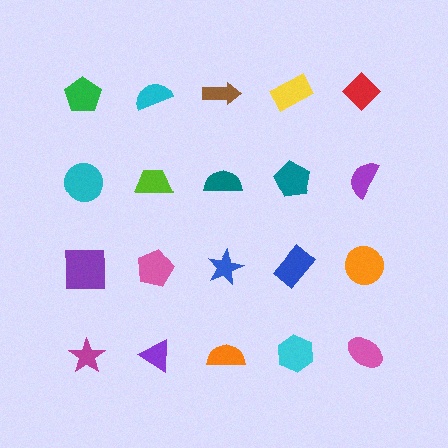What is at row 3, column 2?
A pink pentagon.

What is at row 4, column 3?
An orange semicircle.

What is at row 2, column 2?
A lime trapezoid.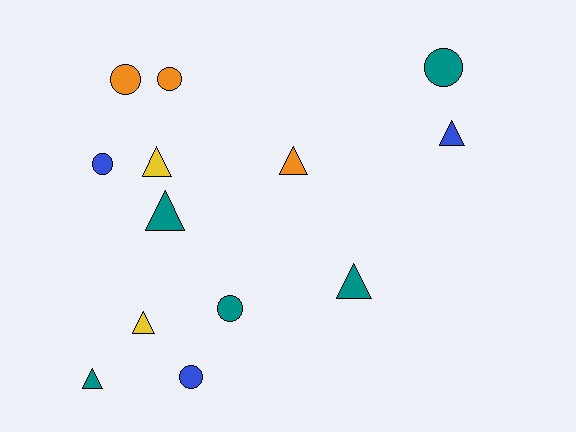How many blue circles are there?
There are 2 blue circles.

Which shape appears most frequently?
Triangle, with 7 objects.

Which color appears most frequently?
Teal, with 5 objects.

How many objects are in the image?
There are 13 objects.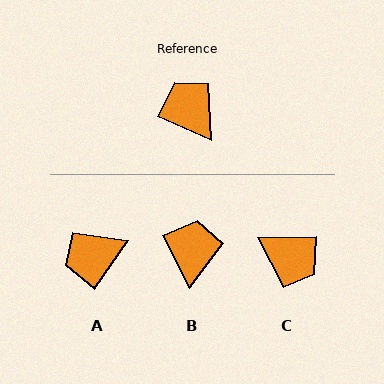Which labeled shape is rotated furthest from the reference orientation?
C, about 156 degrees away.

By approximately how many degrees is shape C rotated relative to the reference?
Approximately 156 degrees clockwise.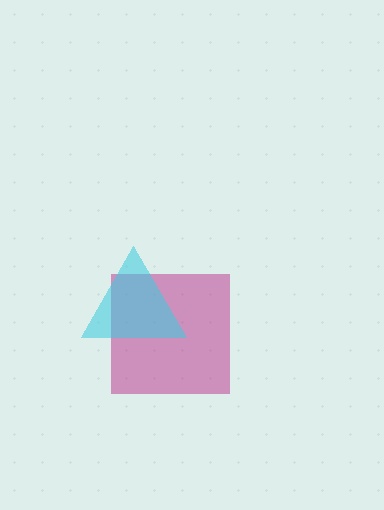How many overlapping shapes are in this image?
There are 2 overlapping shapes in the image.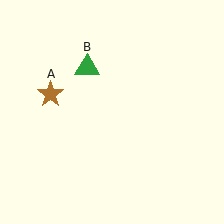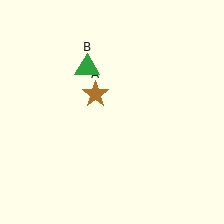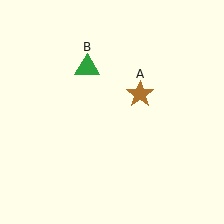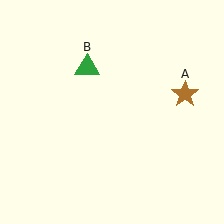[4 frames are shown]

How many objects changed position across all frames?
1 object changed position: brown star (object A).